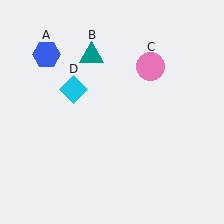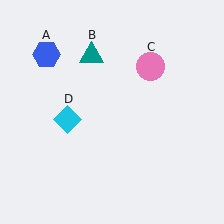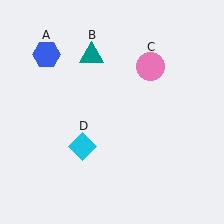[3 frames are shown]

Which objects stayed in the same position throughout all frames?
Blue hexagon (object A) and teal triangle (object B) and pink circle (object C) remained stationary.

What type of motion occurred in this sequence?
The cyan diamond (object D) rotated counterclockwise around the center of the scene.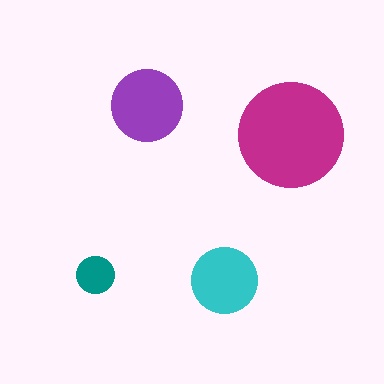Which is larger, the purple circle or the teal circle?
The purple one.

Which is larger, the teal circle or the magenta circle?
The magenta one.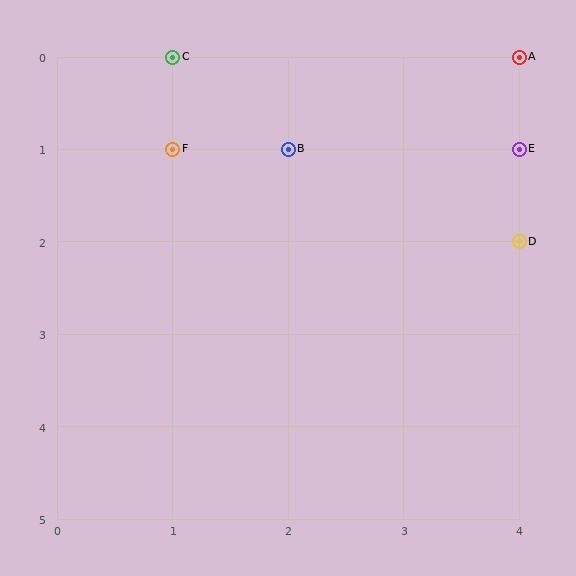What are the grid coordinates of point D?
Point D is at grid coordinates (4, 2).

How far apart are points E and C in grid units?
Points E and C are 3 columns and 1 row apart (about 3.2 grid units diagonally).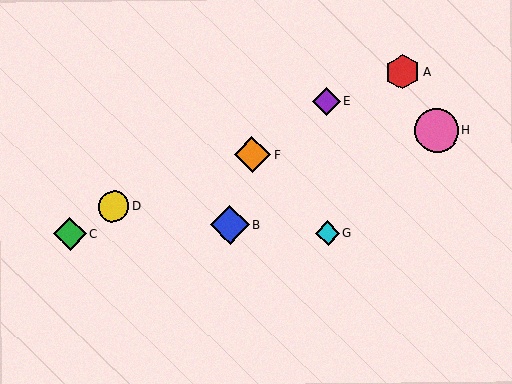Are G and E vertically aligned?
Yes, both are at x≈328.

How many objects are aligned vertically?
2 objects (E, G) are aligned vertically.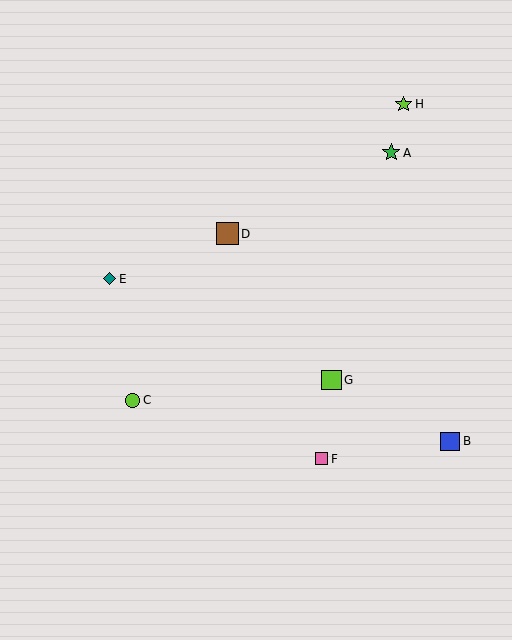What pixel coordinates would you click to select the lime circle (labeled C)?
Click at (133, 400) to select the lime circle C.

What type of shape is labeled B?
Shape B is a blue square.